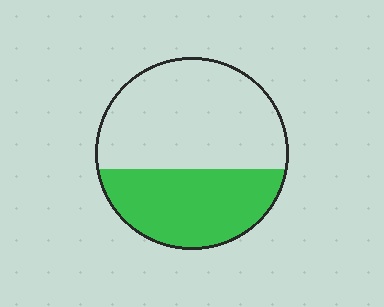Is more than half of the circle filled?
No.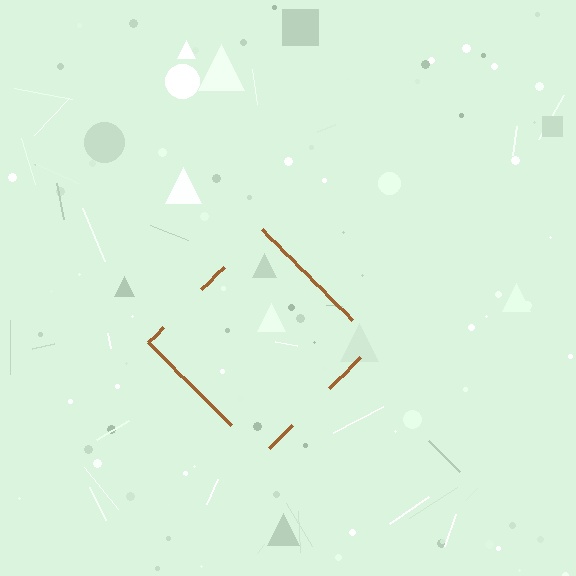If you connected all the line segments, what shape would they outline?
They would outline a diamond.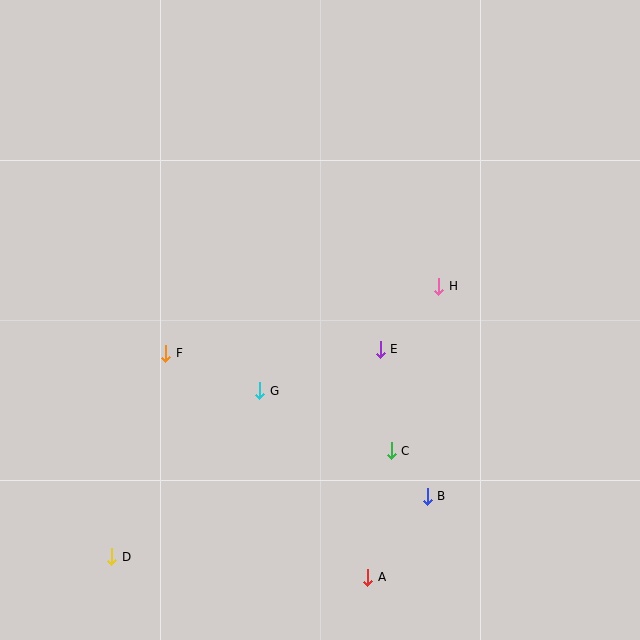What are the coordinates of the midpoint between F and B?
The midpoint between F and B is at (296, 425).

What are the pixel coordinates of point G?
Point G is at (260, 391).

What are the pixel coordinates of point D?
Point D is at (112, 557).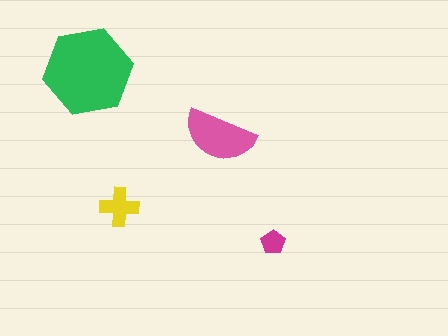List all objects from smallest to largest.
The magenta pentagon, the yellow cross, the pink semicircle, the green hexagon.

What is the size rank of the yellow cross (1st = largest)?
3rd.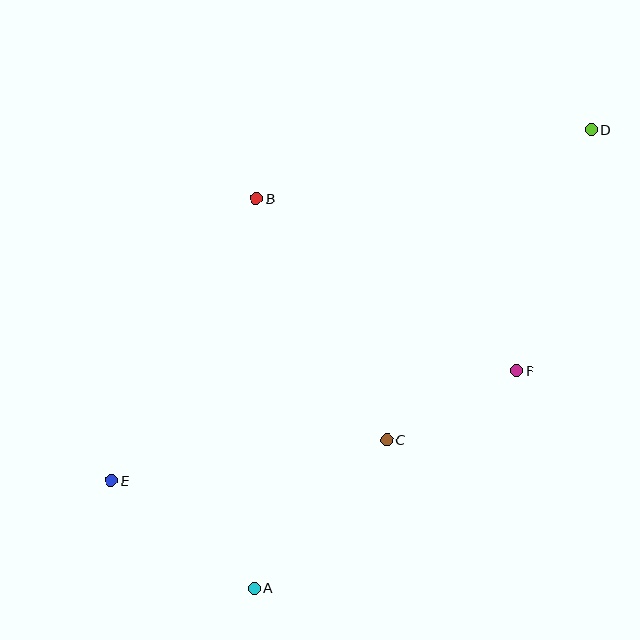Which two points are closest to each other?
Points C and F are closest to each other.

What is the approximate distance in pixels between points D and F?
The distance between D and F is approximately 253 pixels.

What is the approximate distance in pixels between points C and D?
The distance between C and D is approximately 372 pixels.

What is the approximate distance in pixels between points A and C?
The distance between A and C is approximately 198 pixels.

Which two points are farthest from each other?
Points D and E are farthest from each other.